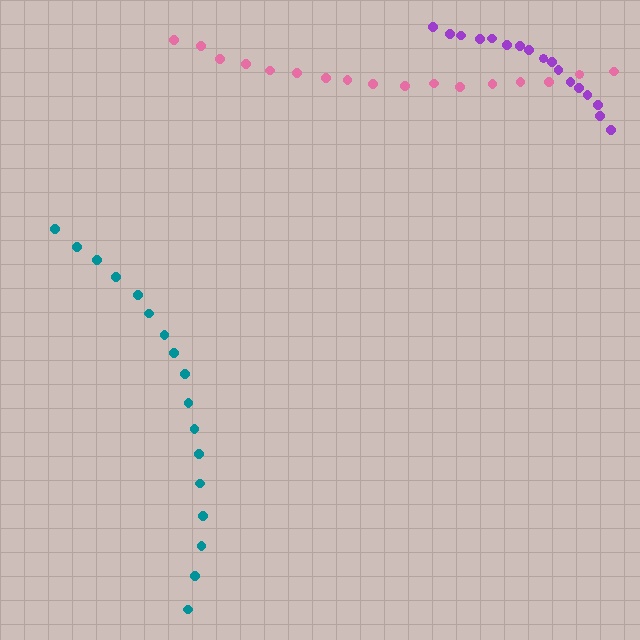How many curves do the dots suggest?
There are 3 distinct paths.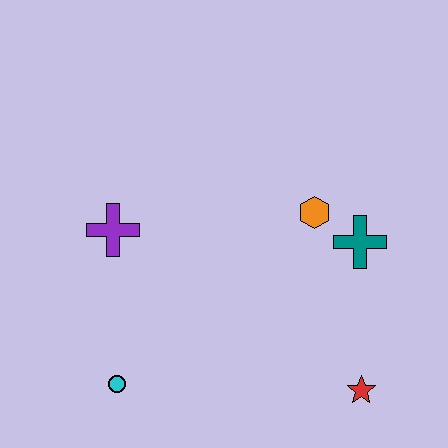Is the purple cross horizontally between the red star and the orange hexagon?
No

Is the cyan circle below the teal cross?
Yes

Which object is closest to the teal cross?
The orange hexagon is closest to the teal cross.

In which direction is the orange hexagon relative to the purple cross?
The orange hexagon is to the right of the purple cross.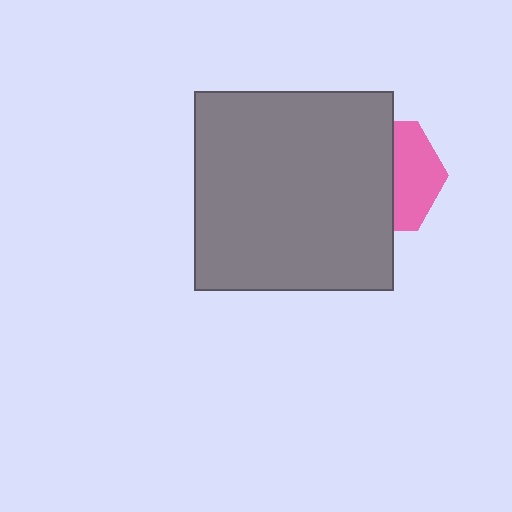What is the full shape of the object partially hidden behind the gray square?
The partially hidden object is a pink hexagon.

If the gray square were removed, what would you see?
You would see the complete pink hexagon.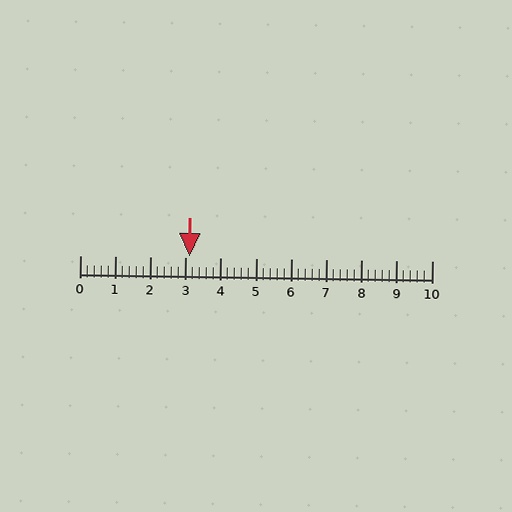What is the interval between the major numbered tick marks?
The major tick marks are spaced 1 units apart.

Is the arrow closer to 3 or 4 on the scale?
The arrow is closer to 3.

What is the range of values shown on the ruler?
The ruler shows values from 0 to 10.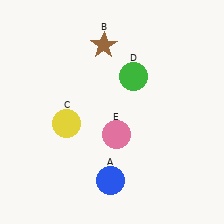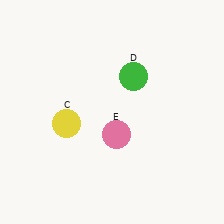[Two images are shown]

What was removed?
The blue circle (A), the brown star (B) were removed in Image 2.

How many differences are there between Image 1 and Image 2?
There are 2 differences between the two images.